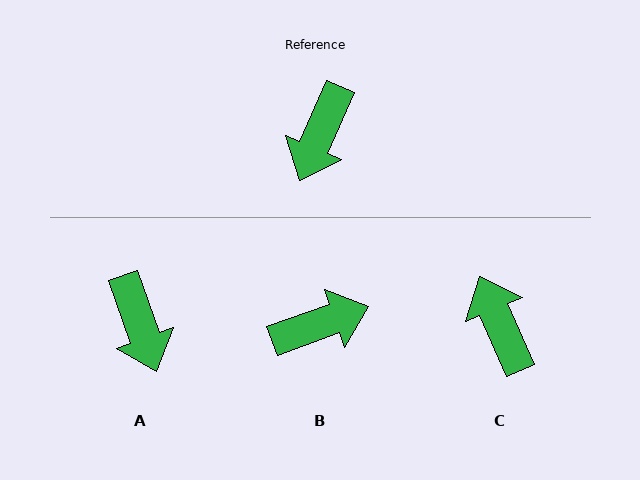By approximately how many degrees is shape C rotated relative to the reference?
Approximately 133 degrees clockwise.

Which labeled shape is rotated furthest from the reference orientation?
C, about 133 degrees away.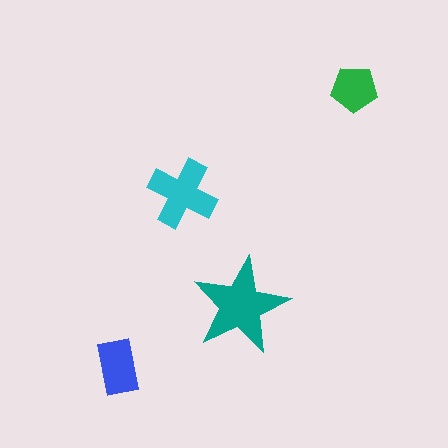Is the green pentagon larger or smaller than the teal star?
Smaller.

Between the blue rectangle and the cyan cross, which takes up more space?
The cyan cross.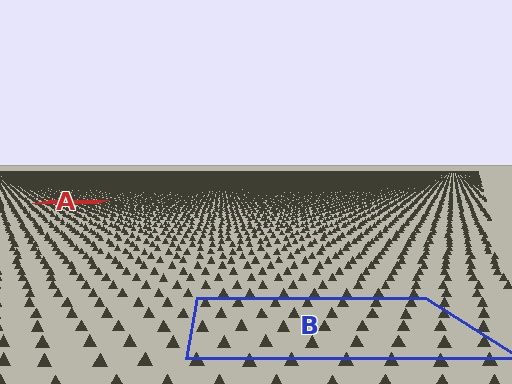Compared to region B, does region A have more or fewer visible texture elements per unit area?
Region A has more texture elements per unit area — they are packed more densely because it is farther away.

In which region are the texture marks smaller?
The texture marks are smaller in region A, because it is farther away.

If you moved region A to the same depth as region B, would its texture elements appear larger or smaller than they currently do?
They would appear larger. At a closer depth, the same texture elements are projected at a bigger on-screen size.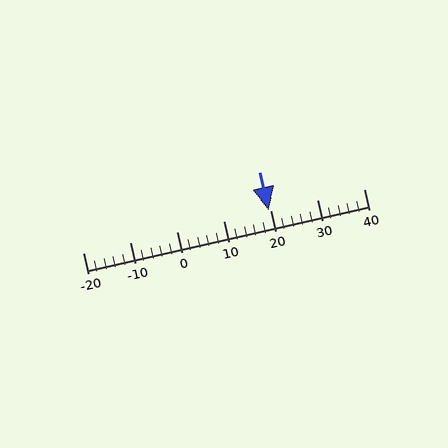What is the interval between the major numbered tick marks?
The major tick marks are spaced 10 units apart.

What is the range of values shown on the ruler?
The ruler shows values from -20 to 40.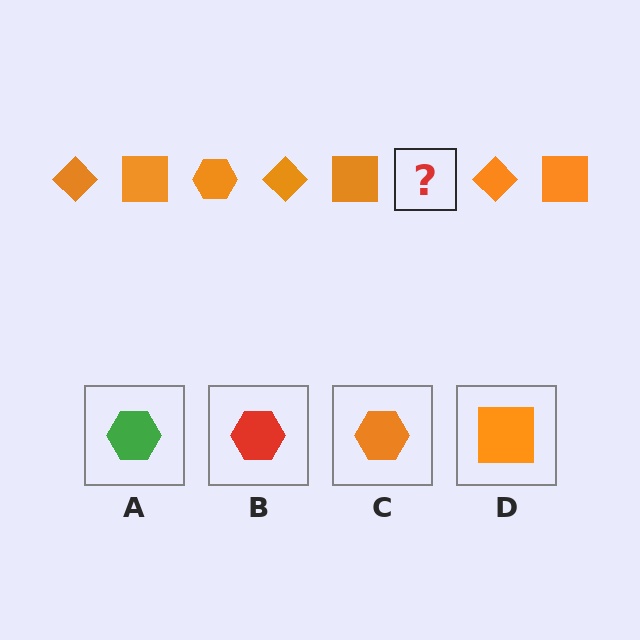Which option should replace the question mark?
Option C.